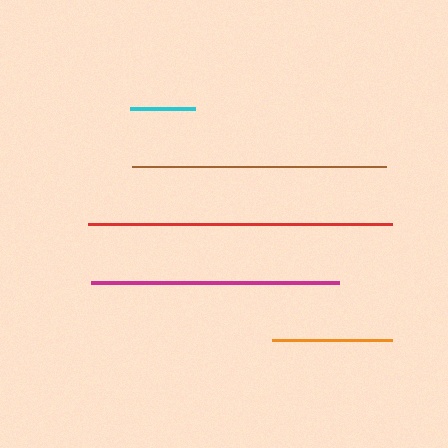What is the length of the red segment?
The red segment is approximately 304 pixels long.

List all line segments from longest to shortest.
From longest to shortest: red, brown, magenta, orange, cyan.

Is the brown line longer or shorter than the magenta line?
The brown line is longer than the magenta line.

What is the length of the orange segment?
The orange segment is approximately 121 pixels long.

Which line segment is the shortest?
The cyan line is the shortest at approximately 65 pixels.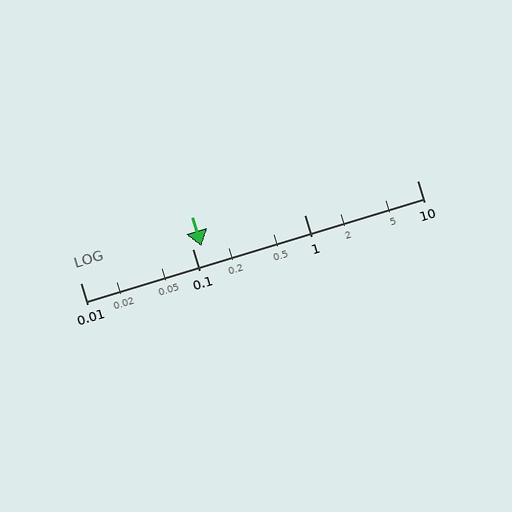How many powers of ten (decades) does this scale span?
The scale spans 3 decades, from 0.01 to 10.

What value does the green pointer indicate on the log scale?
The pointer indicates approximately 0.12.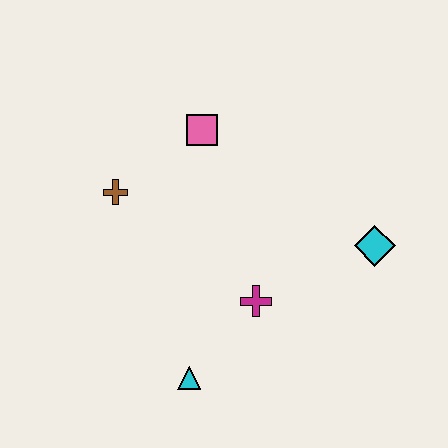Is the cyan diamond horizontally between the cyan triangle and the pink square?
No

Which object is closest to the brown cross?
The pink square is closest to the brown cross.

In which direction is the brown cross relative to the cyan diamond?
The brown cross is to the left of the cyan diamond.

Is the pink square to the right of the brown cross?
Yes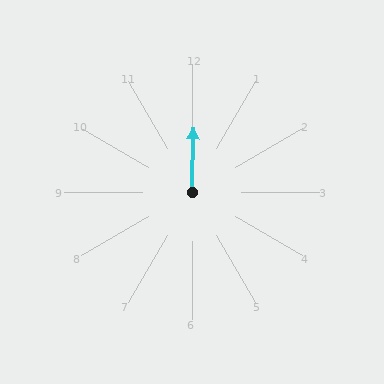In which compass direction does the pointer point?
North.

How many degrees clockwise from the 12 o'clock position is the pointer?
Approximately 1 degrees.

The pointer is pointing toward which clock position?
Roughly 12 o'clock.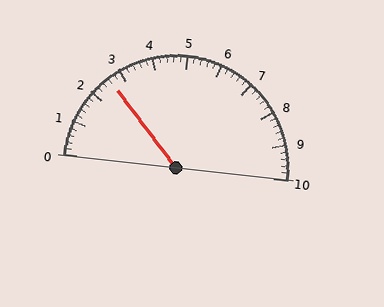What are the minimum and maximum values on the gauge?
The gauge ranges from 0 to 10.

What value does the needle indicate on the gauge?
The needle indicates approximately 2.6.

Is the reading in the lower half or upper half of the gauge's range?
The reading is in the lower half of the range (0 to 10).